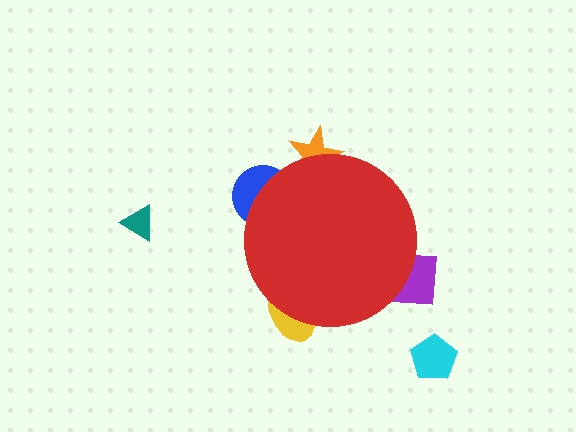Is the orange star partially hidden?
Yes, the orange star is partially hidden behind the red circle.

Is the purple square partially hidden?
Yes, the purple square is partially hidden behind the red circle.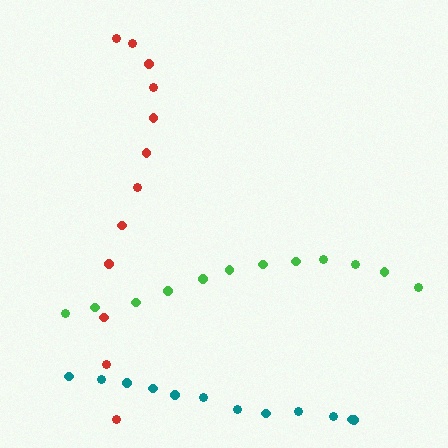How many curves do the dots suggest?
There are 3 distinct paths.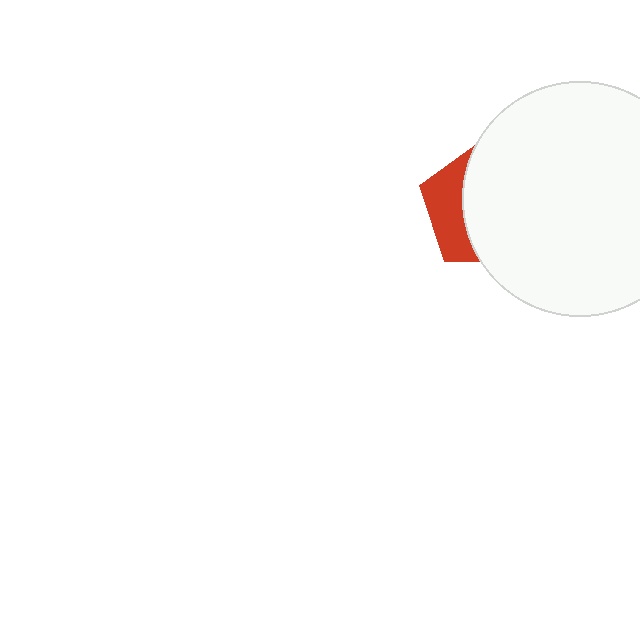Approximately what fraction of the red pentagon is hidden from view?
Roughly 69% of the red pentagon is hidden behind the white circle.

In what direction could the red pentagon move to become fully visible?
The red pentagon could move left. That would shift it out from behind the white circle entirely.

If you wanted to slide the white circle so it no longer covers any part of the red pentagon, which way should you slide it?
Slide it right — that is the most direct way to separate the two shapes.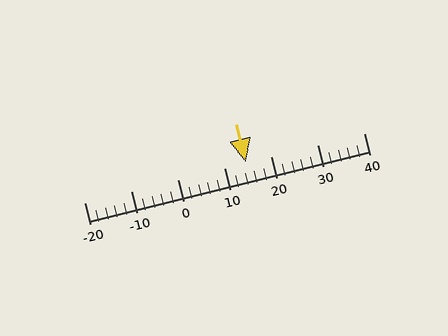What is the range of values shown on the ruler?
The ruler shows values from -20 to 40.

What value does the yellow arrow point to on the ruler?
The yellow arrow points to approximately 15.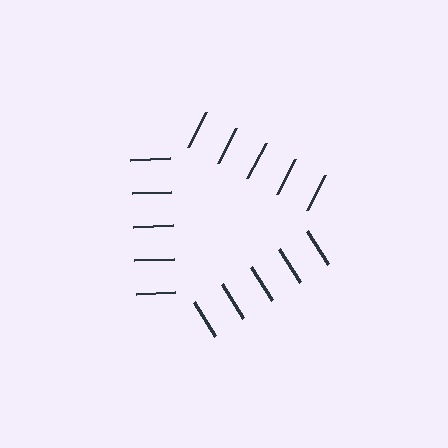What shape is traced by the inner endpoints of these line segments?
An illusory triangle — the line segments terminate on its edges but no continuous stroke is drawn.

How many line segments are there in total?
15 — 5 along each of the 3 edges.